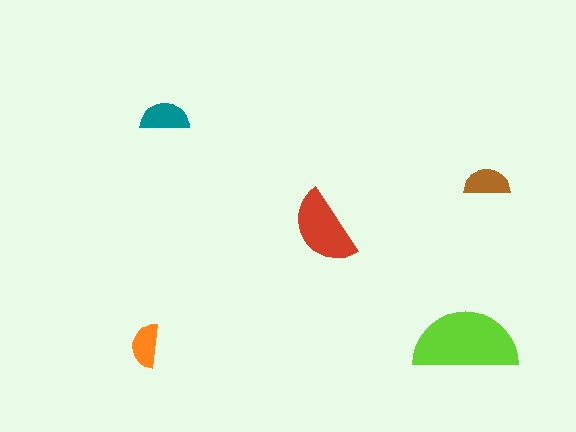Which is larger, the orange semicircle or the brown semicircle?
The brown one.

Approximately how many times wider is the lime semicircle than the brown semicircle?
About 2.5 times wider.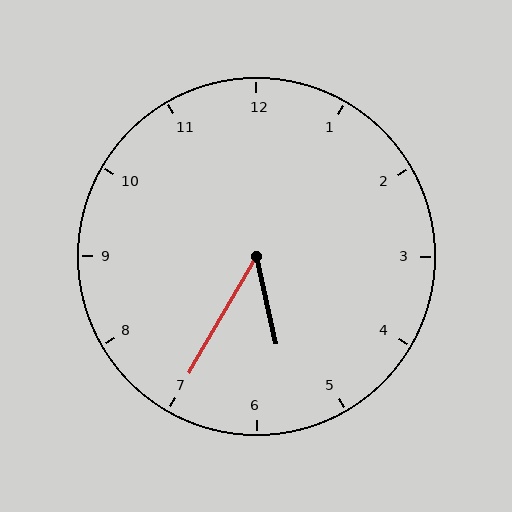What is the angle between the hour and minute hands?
Approximately 42 degrees.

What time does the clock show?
5:35.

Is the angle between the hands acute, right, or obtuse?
It is acute.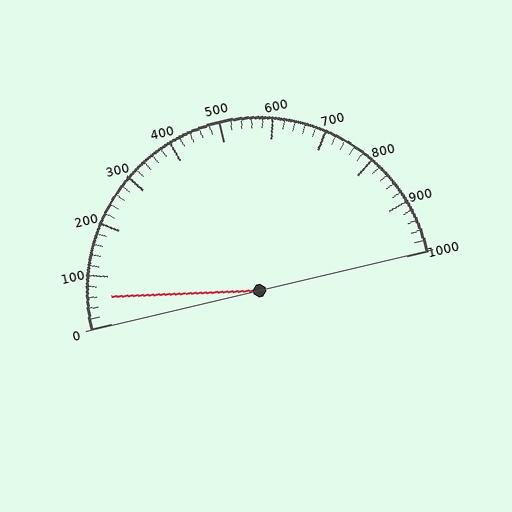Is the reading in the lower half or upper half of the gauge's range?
The reading is in the lower half of the range (0 to 1000).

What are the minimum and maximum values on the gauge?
The gauge ranges from 0 to 1000.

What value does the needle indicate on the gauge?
The needle indicates approximately 60.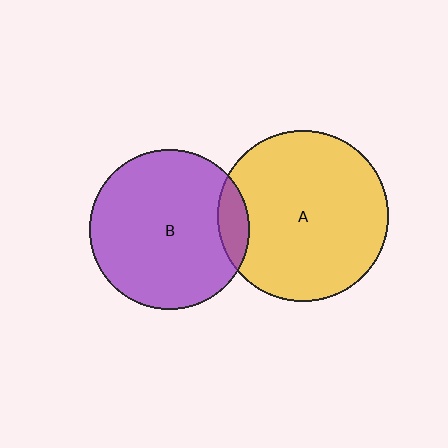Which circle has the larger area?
Circle A (yellow).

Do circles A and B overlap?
Yes.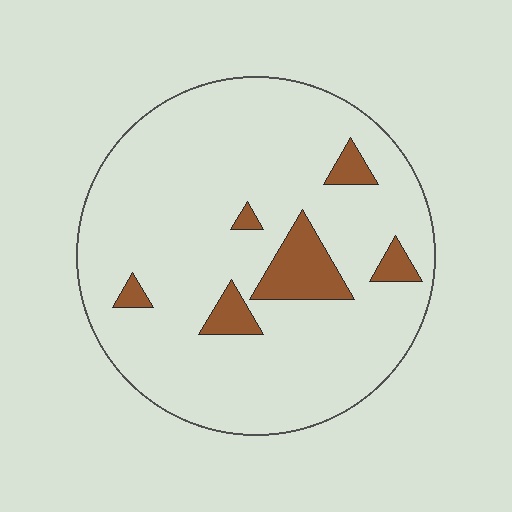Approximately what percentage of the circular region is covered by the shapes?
Approximately 10%.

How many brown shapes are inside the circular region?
6.